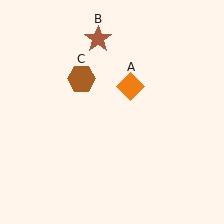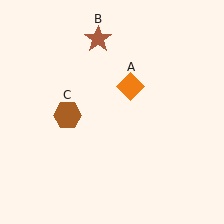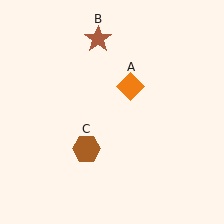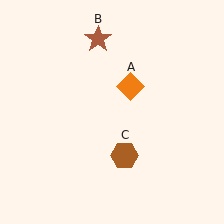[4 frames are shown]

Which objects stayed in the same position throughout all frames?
Orange diamond (object A) and brown star (object B) remained stationary.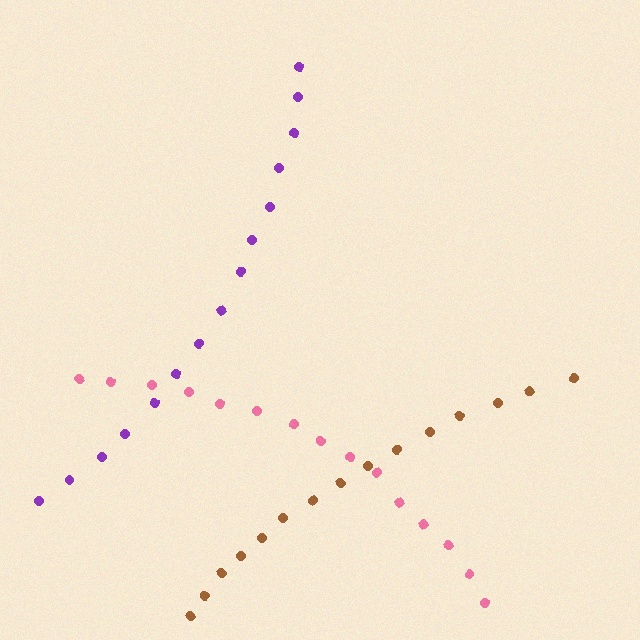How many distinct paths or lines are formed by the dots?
There are 3 distinct paths.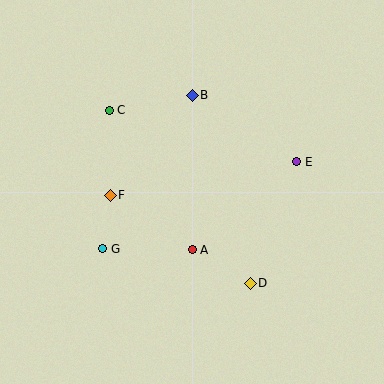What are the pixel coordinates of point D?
Point D is at (250, 283).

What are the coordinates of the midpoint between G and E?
The midpoint between G and E is at (200, 205).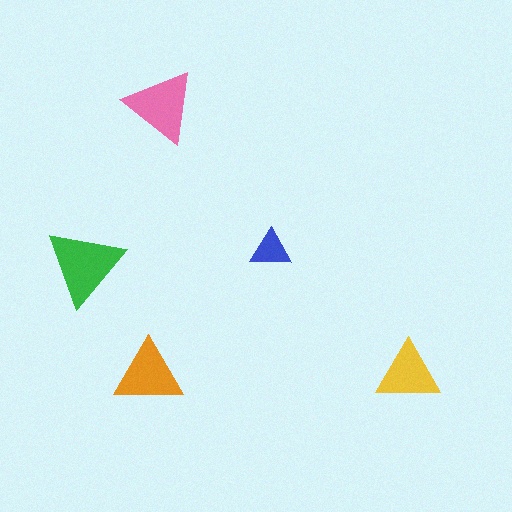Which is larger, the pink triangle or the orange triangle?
The pink one.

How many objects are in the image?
There are 5 objects in the image.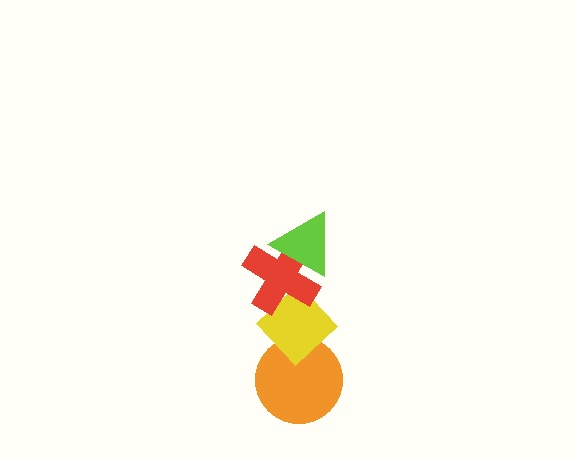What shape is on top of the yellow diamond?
The red cross is on top of the yellow diamond.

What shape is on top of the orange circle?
The yellow diamond is on top of the orange circle.